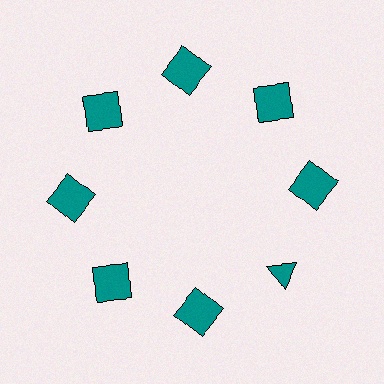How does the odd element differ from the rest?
It has a different shape: triangle instead of square.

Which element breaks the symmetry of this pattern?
The teal triangle at roughly the 4 o'clock position breaks the symmetry. All other shapes are teal squares.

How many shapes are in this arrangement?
There are 8 shapes arranged in a ring pattern.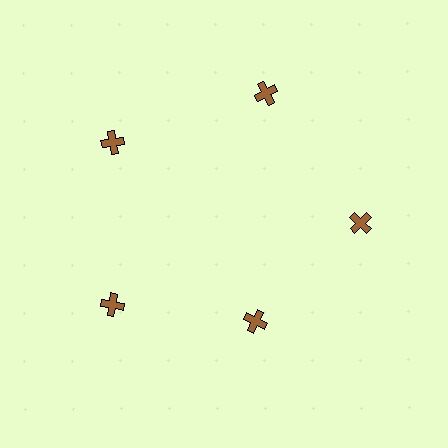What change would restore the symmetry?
The symmetry would be restored by moving it outward, back onto the ring so that all 5 crosses sit at equal angles and equal distance from the center.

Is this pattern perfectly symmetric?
No. The 5 brown crosses are arranged in a ring, but one element near the 5 o'clock position is pulled inward toward the center, breaking the 5-fold rotational symmetry.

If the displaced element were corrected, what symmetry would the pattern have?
It would have 5-fold rotational symmetry — the pattern would map onto itself every 72 degrees.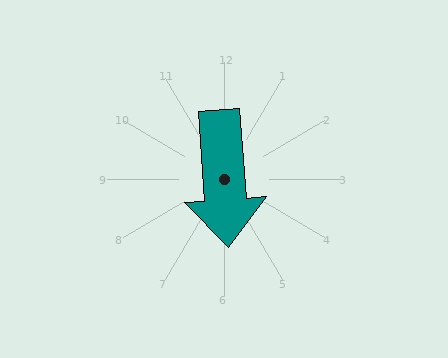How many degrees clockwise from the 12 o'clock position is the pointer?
Approximately 176 degrees.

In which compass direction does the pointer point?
South.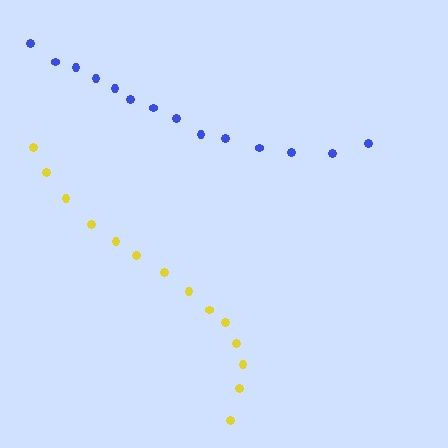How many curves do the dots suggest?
There are 2 distinct paths.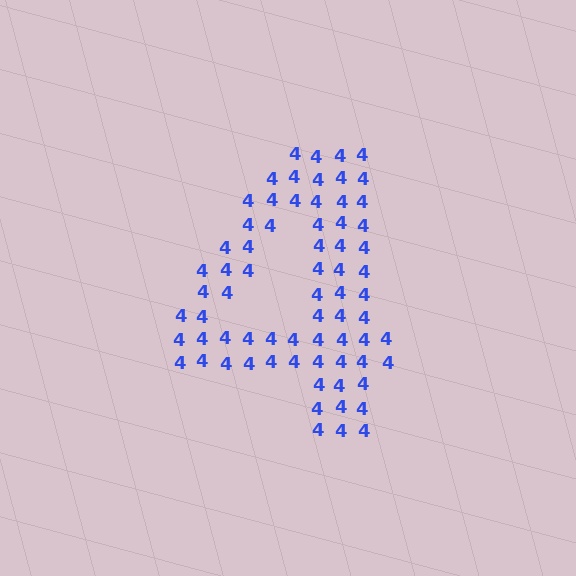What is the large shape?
The large shape is the digit 4.